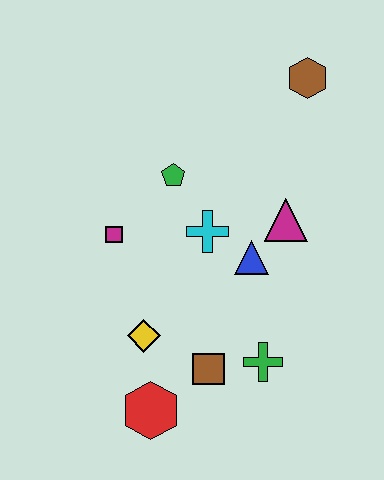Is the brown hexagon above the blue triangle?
Yes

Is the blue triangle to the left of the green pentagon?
No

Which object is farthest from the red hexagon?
The brown hexagon is farthest from the red hexagon.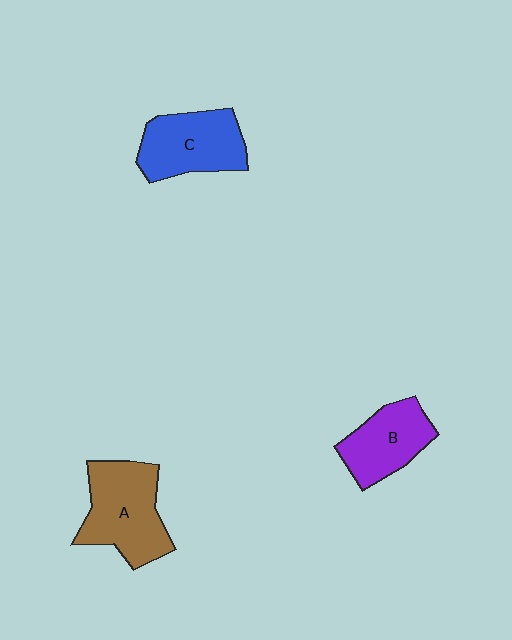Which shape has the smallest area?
Shape B (purple).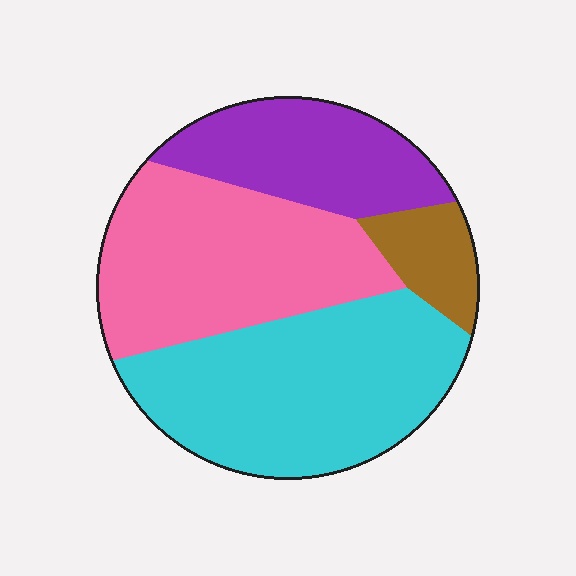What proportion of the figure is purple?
Purple takes up about one fifth (1/5) of the figure.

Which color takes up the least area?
Brown, at roughly 10%.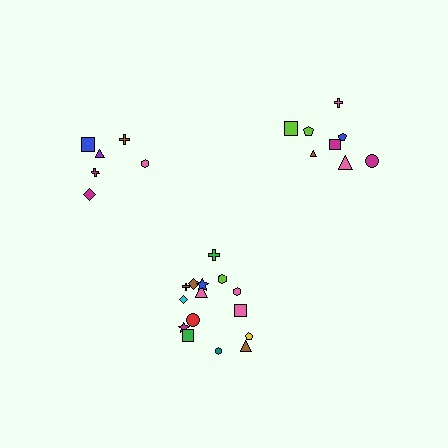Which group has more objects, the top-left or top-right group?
The top-right group.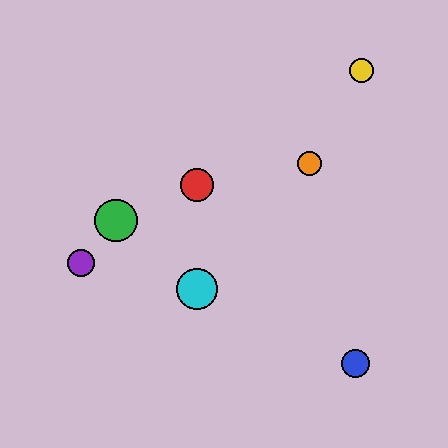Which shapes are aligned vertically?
The red circle, the cyan circle are aligned vertically.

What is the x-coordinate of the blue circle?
The blue circle is at x≈356.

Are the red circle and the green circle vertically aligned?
No, the red circle is at x≈197 and the green circle is at x≈116.